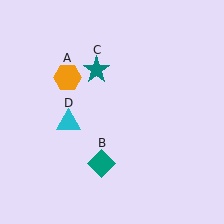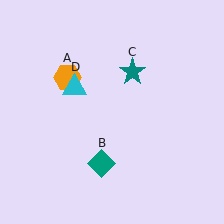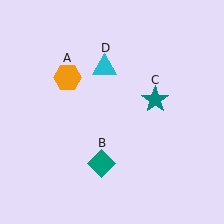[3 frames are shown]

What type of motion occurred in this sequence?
The teal star (object C), cyan triangle (object D) rotated clockwise around the center of the scene.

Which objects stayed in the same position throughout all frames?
Orange hexagon (object A) and teal diamond (object B) remained stationary.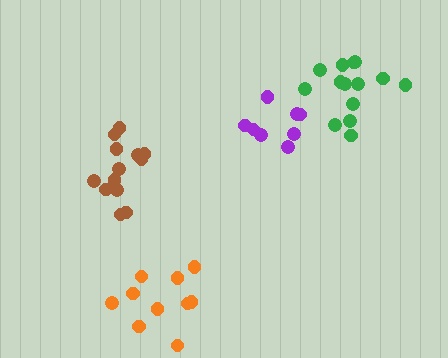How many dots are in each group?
Group 1: 10 dots, Group 2: 8 dots, Group 3: 14 dots, Group 4: 13 dots (45 total).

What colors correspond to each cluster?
The clusters are colored: orange, purple, green, brown.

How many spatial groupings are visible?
There are 4 spatial groupings.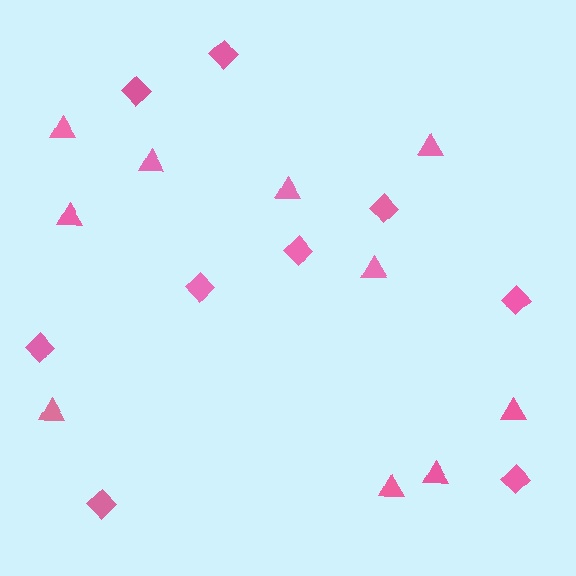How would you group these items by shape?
There are 2 groups: one group of diamonds (9) and one group of triangles (10).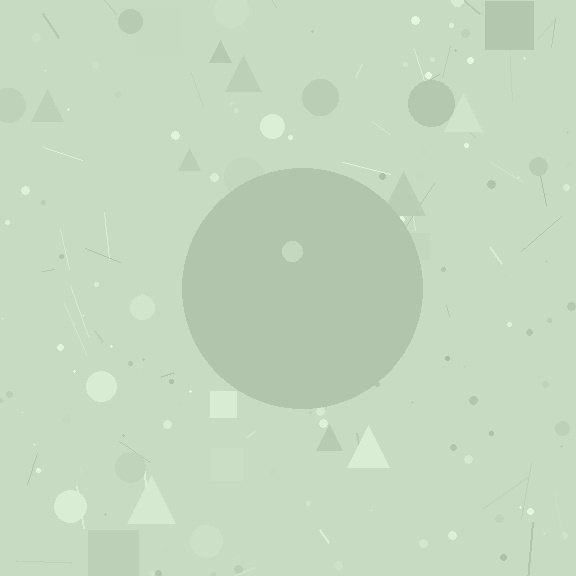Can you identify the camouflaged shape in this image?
The camouflaged shape is a circle.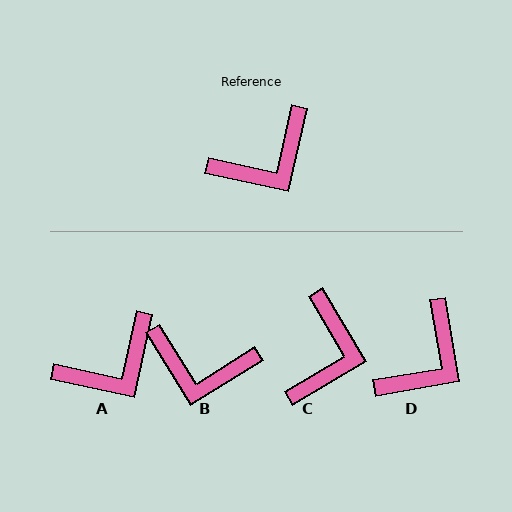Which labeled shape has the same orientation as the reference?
A.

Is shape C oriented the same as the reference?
No, it is off by about 43 degrees.